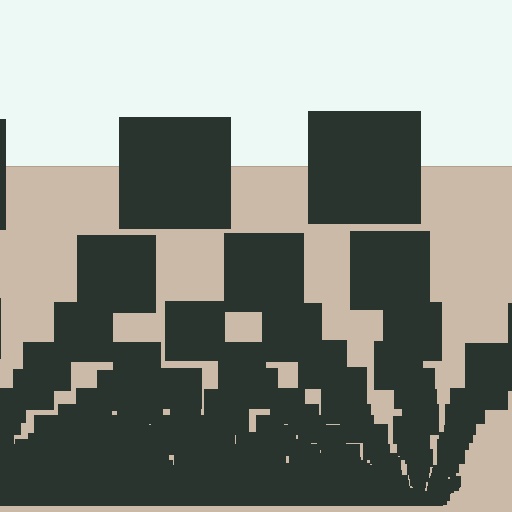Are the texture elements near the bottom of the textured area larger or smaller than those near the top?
Smaller. The gradient is inverted — elements near the bottom are smaller and denser.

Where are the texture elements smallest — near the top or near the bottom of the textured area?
Near the bottom.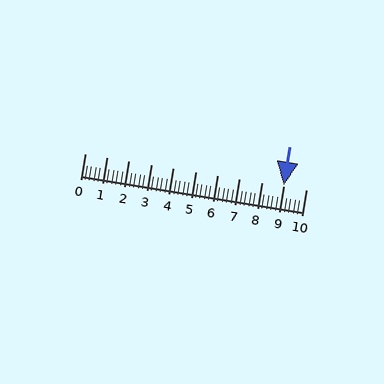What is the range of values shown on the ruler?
The ruler shows values from 0 to 10.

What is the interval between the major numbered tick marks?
The major tick marks are spaced 1 units apart.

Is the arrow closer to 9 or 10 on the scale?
The arrow is closer to 9.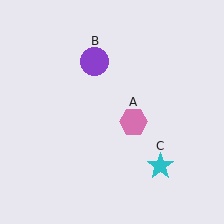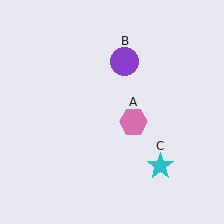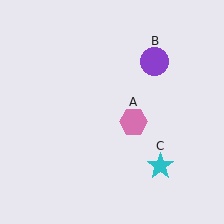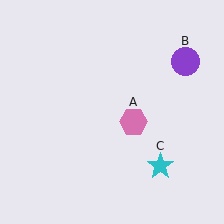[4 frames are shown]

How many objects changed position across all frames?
1 object changed position: purple circle (object B).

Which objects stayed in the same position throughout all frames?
Pink hexagon (object A) and cyan star (object C) remained stationary.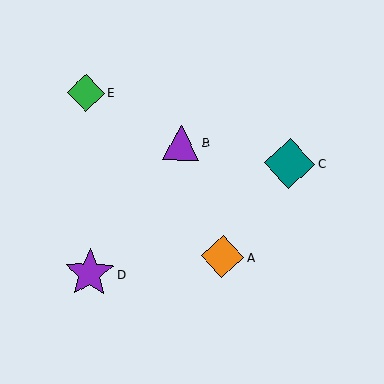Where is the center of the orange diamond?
The center of the orange diamond is at (223, 257).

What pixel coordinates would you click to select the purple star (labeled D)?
Click at (89, 273) to select the purple star D.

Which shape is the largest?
The purple star (labeled D) is the largest.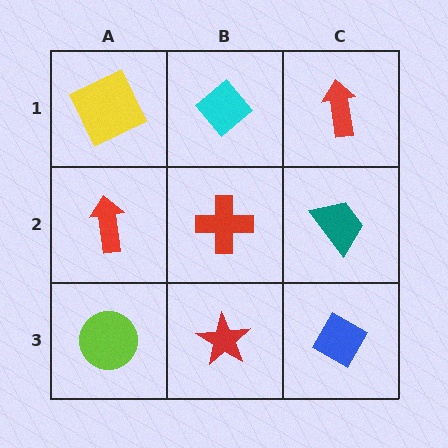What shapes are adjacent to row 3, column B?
A red cross (row 2, column B), a lime circle (row 3, column A), a blue diamond (row 3, column C).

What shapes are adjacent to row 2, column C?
A red arrow (row 1, column C), a blue diamond (row 3, column C), a red cross (row 2, column B).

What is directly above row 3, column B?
A red cross.